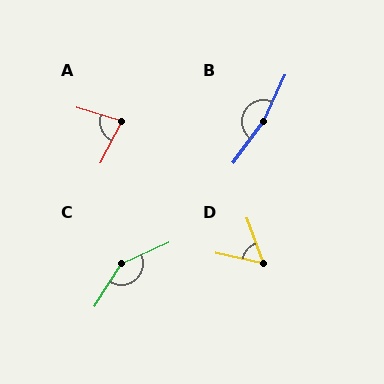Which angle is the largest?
B, at approximately 169 degrees.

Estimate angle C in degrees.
Approximately 147 degrees.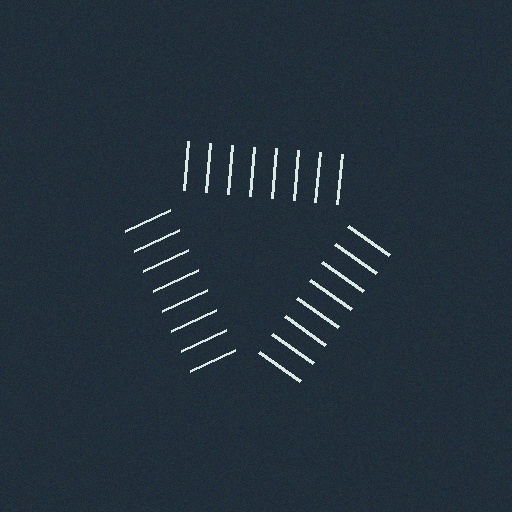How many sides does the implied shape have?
3 sides — the line-ends trace a triangle.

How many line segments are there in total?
24 — 8 along each of the 3 edges.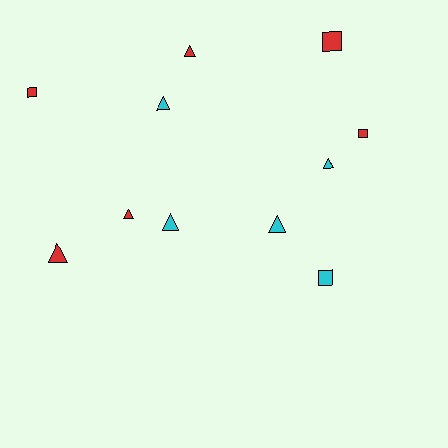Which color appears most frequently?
Red, with 6 objects.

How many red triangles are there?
There are 3 red triangles.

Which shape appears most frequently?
Triangle, with 7 objects.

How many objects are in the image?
There are 11 objects.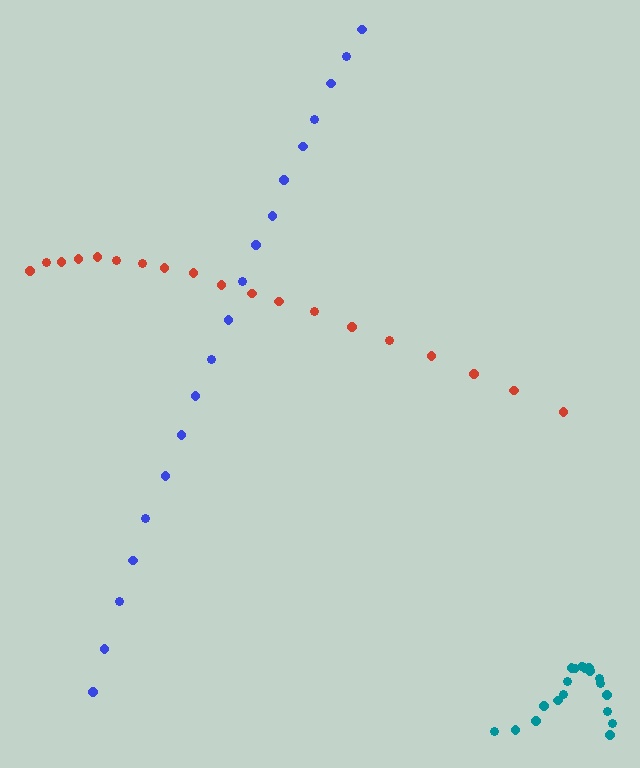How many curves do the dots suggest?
There are 3 distinct paths.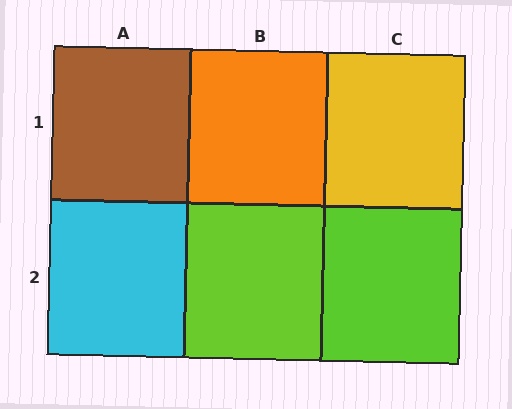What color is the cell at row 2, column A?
Cyan.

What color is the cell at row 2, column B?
Lime.